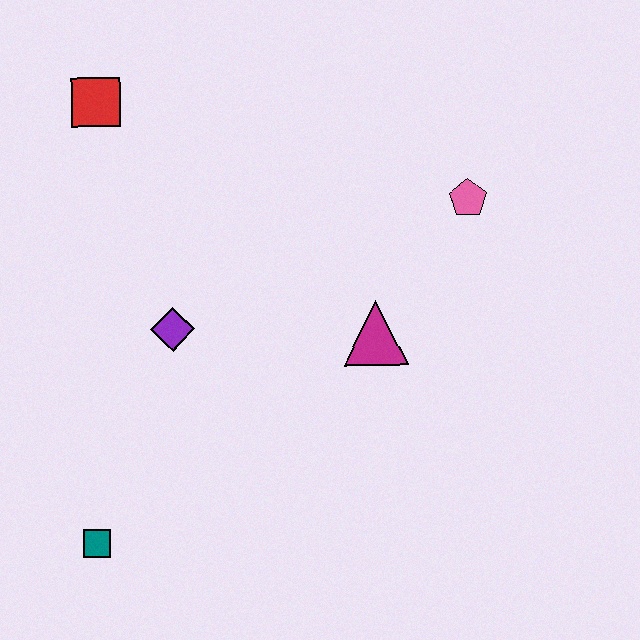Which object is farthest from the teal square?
The pink pentagon is farthest from the teal square.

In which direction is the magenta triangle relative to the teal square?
The magenta triangle is to the right of the teal square.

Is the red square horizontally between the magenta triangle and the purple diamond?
No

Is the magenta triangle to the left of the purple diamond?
No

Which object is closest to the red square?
The purple diamond is closest to the red square.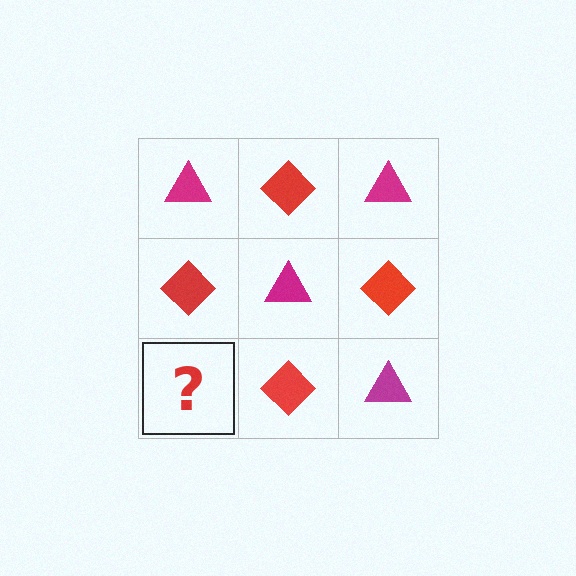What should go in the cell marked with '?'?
The missing cell should contain a magenta triangle.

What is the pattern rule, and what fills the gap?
The rule is that it alternates magenta triangle and red diamond in a checkerboard pattern. The gap should be filled with a magenta triangle.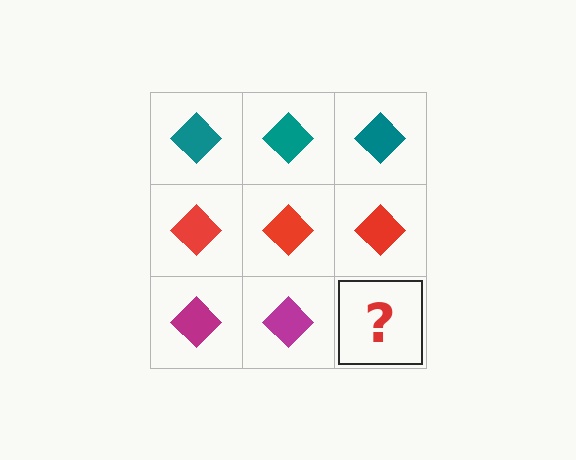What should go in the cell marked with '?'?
The missing cell should contain a magenta diamond.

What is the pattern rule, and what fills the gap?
The rule is that each row has a consistent color. The gap should be filled with a magenta diamond.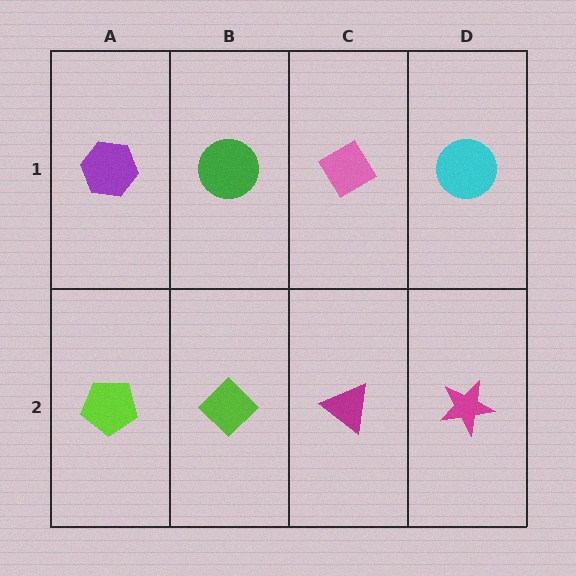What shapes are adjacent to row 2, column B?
A green circle (row 1, column B), a lime pentagon (row 2, column A), a magenta triangle (row 2, column C).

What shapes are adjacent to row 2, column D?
A cyan circle (row 1, column D), a magenta triangle (row 2, column C).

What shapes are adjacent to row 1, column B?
A lime diamond (row 2, column B), a purple hexagon (row 1, column A), a pink diamond (row 1, column C).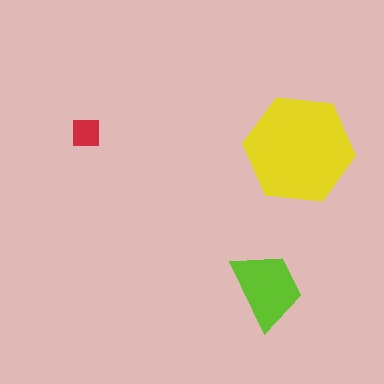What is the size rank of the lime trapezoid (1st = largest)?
2nd.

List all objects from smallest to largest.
The red square, the lime trapezoid, the yellow hexagon.